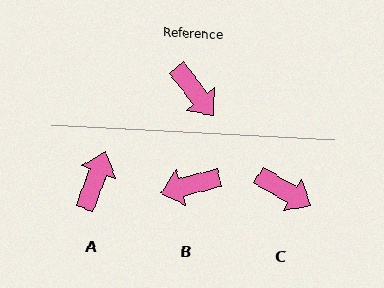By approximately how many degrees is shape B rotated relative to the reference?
Approximately 113 degrees clockwise.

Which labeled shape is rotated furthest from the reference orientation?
A, about 121 degrees away.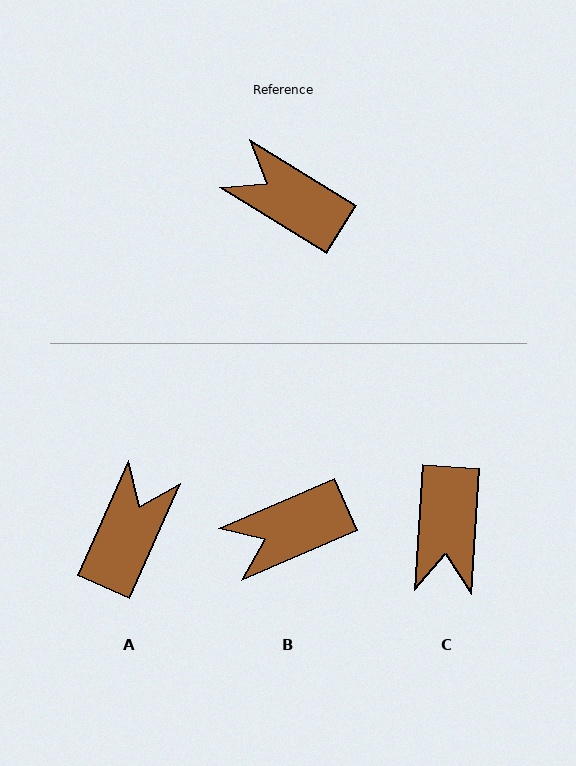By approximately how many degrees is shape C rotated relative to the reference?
Approximately 118 degrees counter-clockwise.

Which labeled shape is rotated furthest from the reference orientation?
C, about 118 degrees away.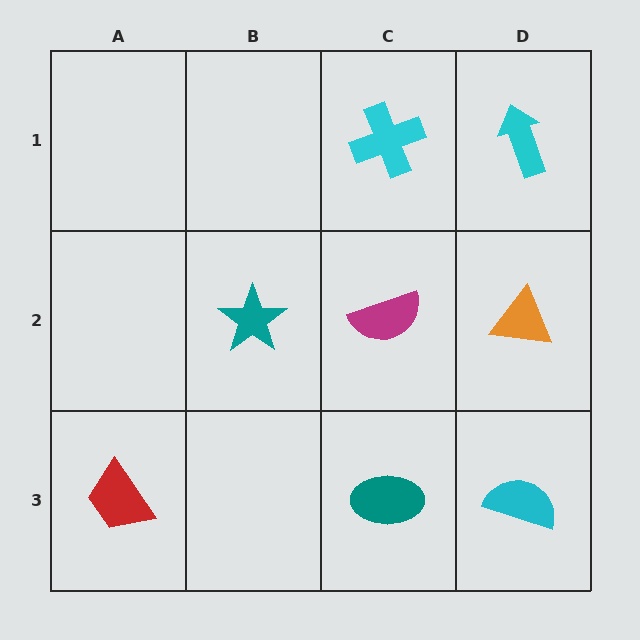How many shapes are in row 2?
3 shapes.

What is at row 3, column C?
A teal ellipse.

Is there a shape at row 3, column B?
No, that cell is empty.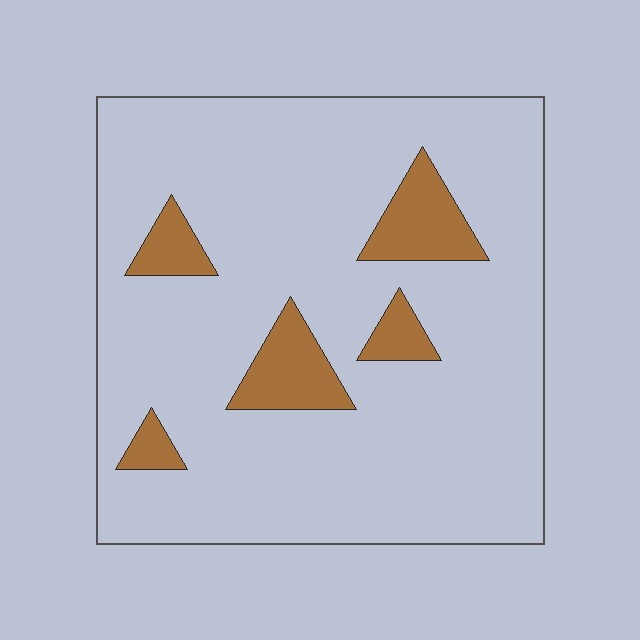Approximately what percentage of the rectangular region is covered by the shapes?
Approximately 10%.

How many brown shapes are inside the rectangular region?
5.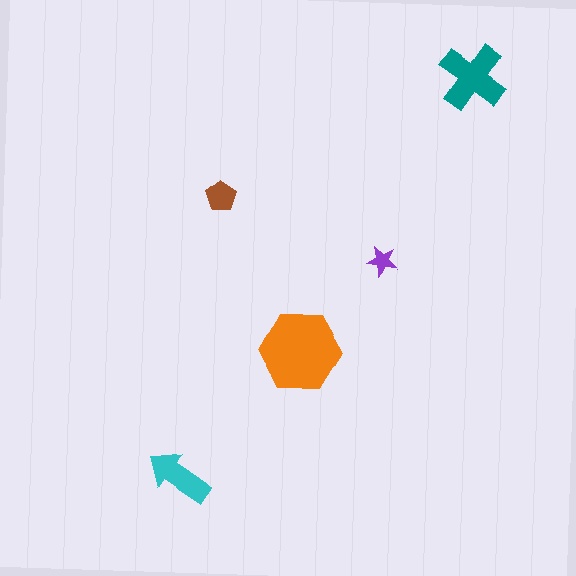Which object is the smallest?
The purple star.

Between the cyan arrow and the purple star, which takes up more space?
The cyan arrow.